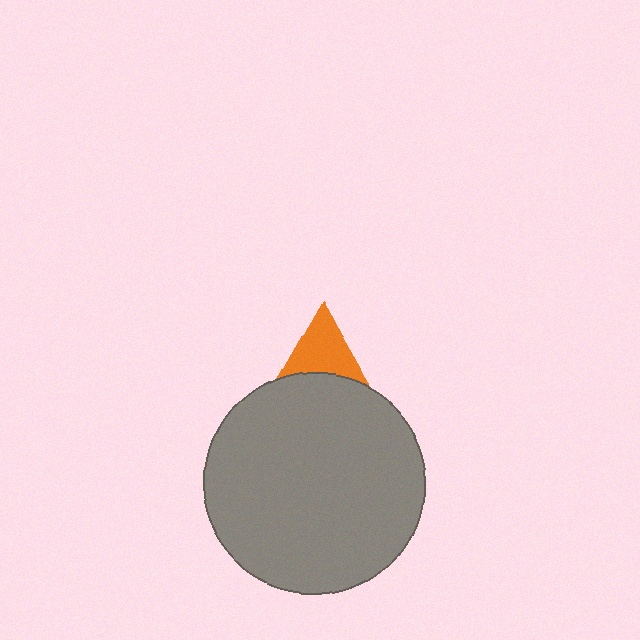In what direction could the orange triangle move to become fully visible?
The orange triangle could move up. That would shift it out from behind the gray circle entirely.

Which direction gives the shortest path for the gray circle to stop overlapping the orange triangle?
Moving down gives the shortest separation.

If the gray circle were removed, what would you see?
You would see the complete orange triangle.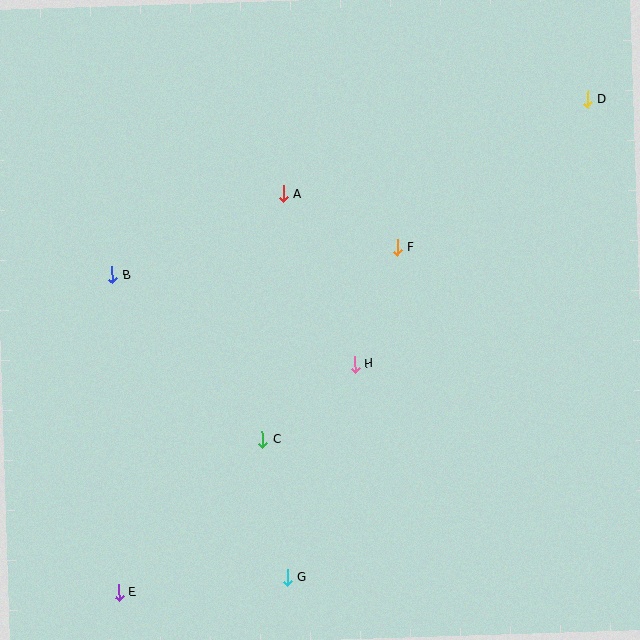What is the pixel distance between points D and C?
The distance between D and C is 471 pixels.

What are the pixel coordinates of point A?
Point A is at (283, 194).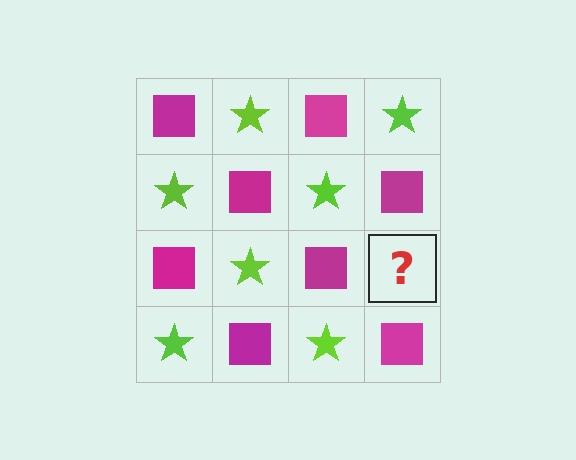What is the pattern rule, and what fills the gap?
The rule is that it alternates magenta square and lime star in a checkerboard pattern. The gap should be filled with a lime star.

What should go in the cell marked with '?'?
The missing cell should contain a lime star.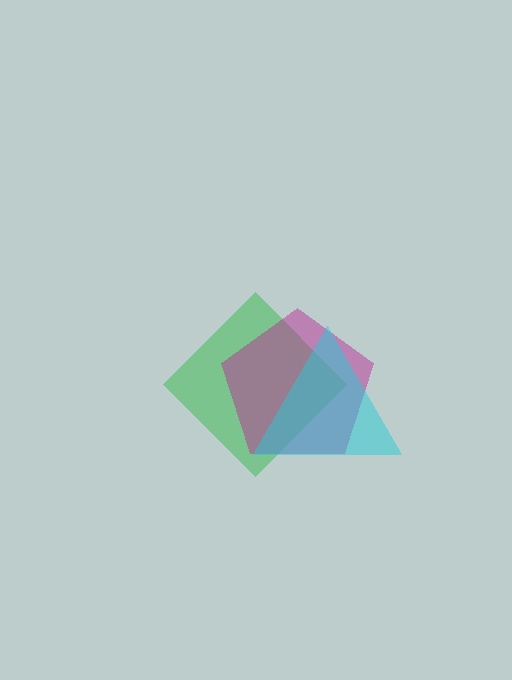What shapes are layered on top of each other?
The layered shapes are: a green diamond, a magenta pentagon, a cyan triangle.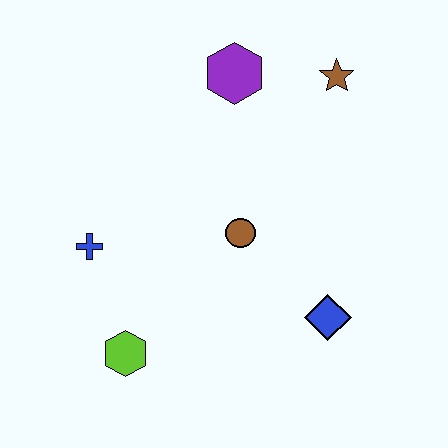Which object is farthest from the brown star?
The lime hexagon is farthest from the brown star.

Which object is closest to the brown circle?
The blue diamond is closest to the brown circle.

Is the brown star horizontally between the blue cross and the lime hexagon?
No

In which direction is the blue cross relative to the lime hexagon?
The blue cross is above the lime hexagon.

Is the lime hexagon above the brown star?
No